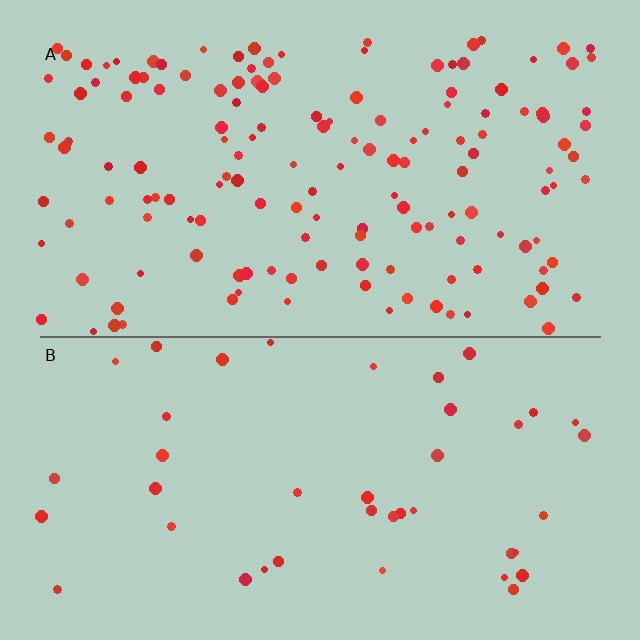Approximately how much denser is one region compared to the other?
Approximately 3.5× — region A over region B.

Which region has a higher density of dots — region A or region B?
A (the top).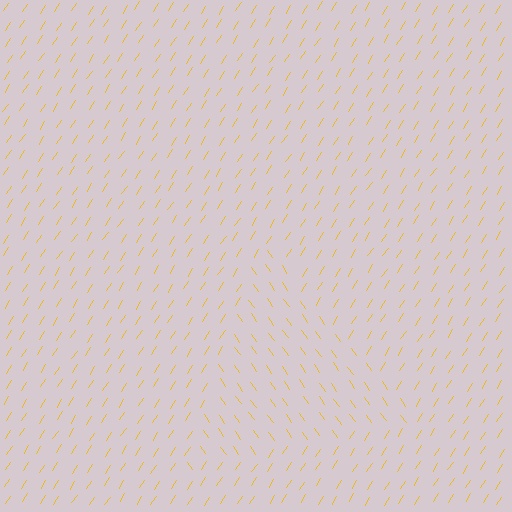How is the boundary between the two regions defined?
The boundary is defined purely by a change in line orientation (approximately 68 degrees difference). All lines are the same color and thickness.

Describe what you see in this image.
The image is filled with small yellow line segments. A triangle region in the image has lines oriented differently from the surrounding lines, creating a visible texture boundary.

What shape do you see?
I see a triangle.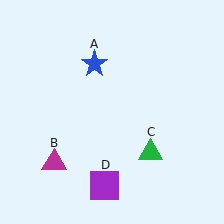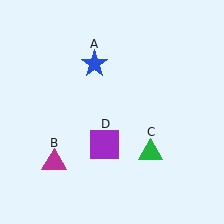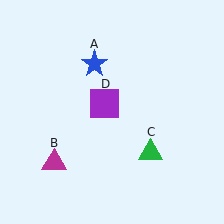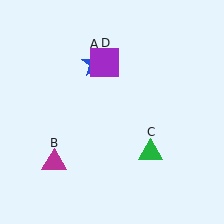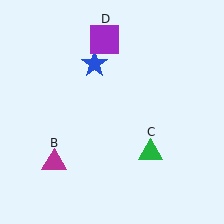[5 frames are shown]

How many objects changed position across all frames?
1 object changed position: purple square (object D).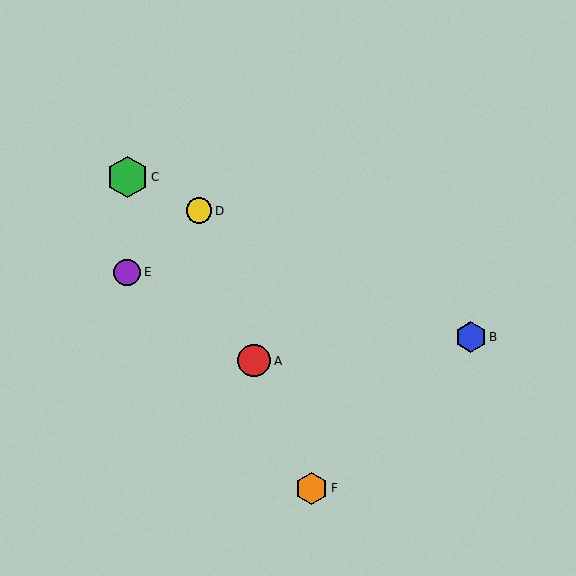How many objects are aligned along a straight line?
3 objects (B, C, D) are aligned along a straight line.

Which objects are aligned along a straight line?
Objects B, C, D are aligned along a straight line.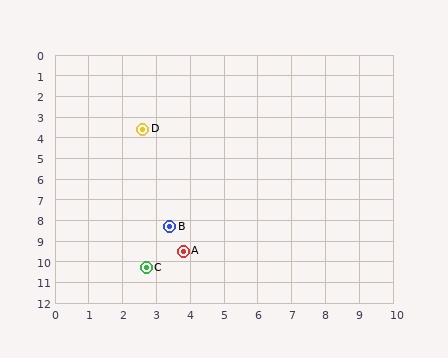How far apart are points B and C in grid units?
Points B and C are about 2.1 grid units apart.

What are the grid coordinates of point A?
Point A is at approximately (3.8, 9.5).